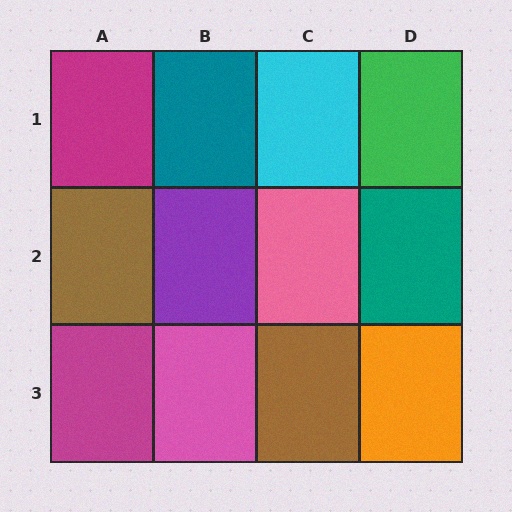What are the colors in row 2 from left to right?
Brown, purple, pink, teal.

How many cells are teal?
2 cells are teal.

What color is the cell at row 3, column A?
Magenta.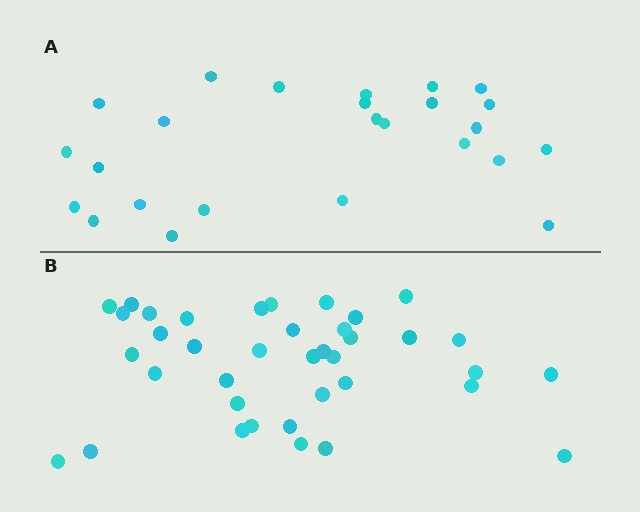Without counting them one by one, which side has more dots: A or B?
Region B (the bottom region) has more dots.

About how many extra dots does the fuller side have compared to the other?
Region B has approximately 15 more dots than region A.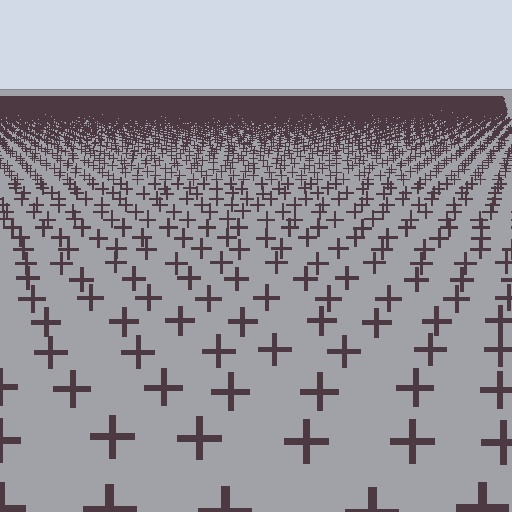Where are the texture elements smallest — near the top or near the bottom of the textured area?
Near the top.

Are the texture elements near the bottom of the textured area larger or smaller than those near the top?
Larger. Near the bottom, elements are closer to the viewer and appear at a bigger on-screen size.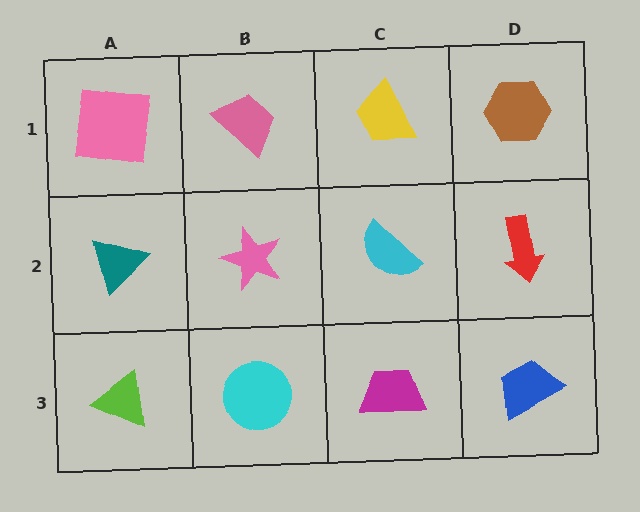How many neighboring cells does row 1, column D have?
2.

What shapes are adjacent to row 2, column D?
A brown hexagon (row 1, column D), a blue trapezoid (row 3, column D), a cyan semicircle (row 2, column C).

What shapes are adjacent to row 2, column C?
A yellow trapezoid (row 1, column C), a magenta trapezoid (row 3, column C), a pink star (row 2, column B), a red arrow (row 2, column D).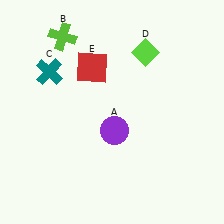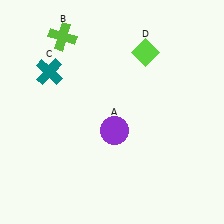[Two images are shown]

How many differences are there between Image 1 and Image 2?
There is 1 difference between the two images.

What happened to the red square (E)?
The red square (E) was removed in Image 2. It was in the top-left area of Image 1.